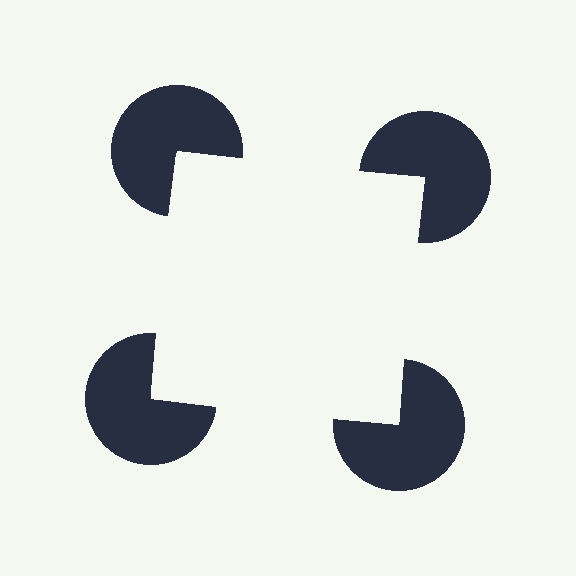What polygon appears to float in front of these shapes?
An illusory square — its edges are inferred from the aligned wedge cuts in the pac-man discs, not physically drawn.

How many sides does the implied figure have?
4 sides.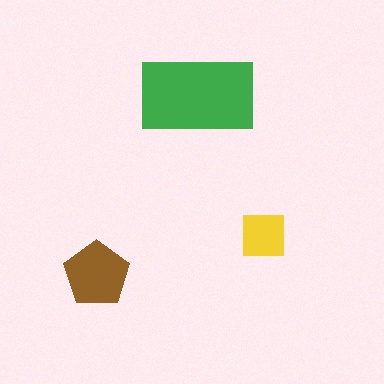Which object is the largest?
The green rectangle.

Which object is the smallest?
The yellow square.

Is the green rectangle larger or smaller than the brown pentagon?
Larger.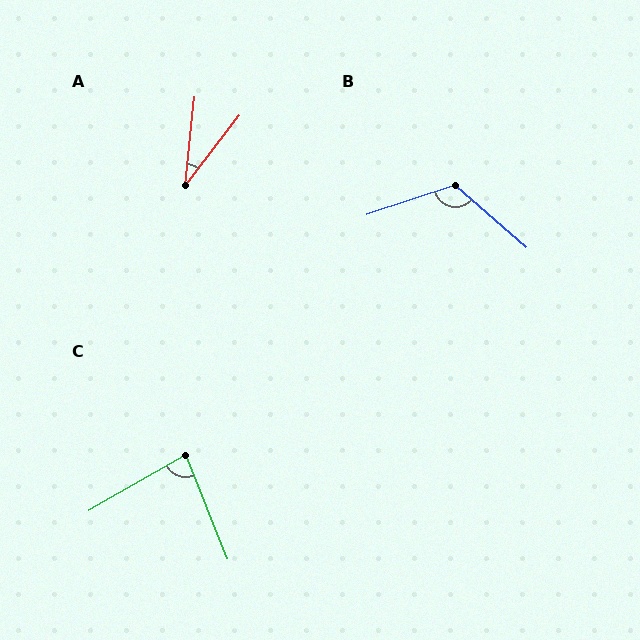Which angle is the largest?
B, at approximately 121 degrees.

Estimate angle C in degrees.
Approximately 82 degrees.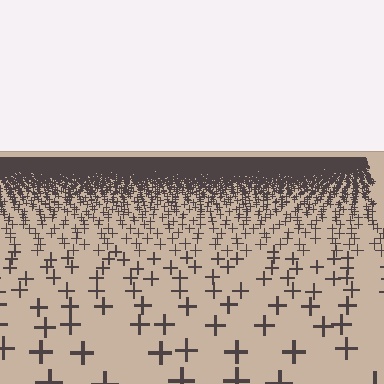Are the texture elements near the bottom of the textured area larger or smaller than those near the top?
Larger. Near the bottom, elements are closer to the viewer and appear at a bigger on-screen size.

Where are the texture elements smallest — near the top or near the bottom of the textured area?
Near the top.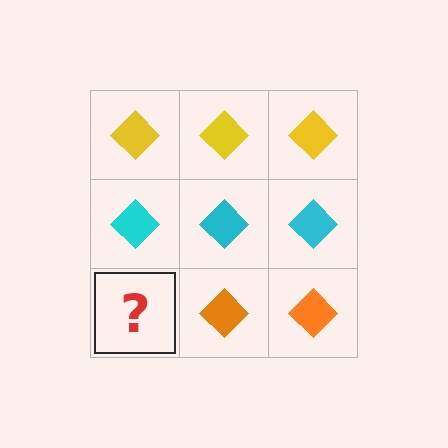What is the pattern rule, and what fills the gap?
The rule is that each row has a consistent color. The gap should be filled with an orange diamond.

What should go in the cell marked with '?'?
The missing cell should contain an orange diamond.